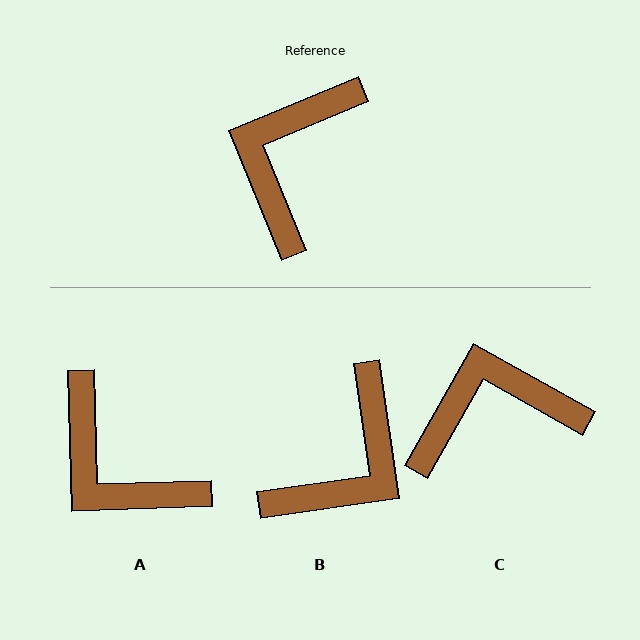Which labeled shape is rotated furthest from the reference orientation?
B, about 166 degrees away.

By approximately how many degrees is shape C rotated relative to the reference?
Approximately 52 degrees clockwise.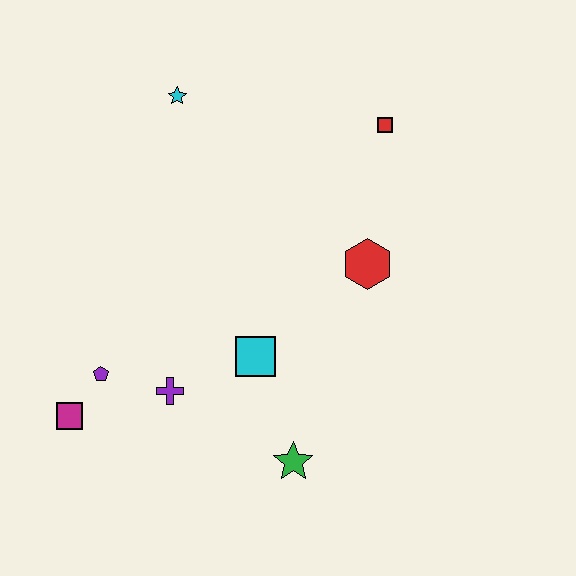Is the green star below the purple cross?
Yes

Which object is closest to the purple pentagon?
The magenta square is closest to the purple pentagon.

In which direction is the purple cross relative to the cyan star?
The purple cross is below the cyan star.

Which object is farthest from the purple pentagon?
The red square is farthest from the purple pentagon.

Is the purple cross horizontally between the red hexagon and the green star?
No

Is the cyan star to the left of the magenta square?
No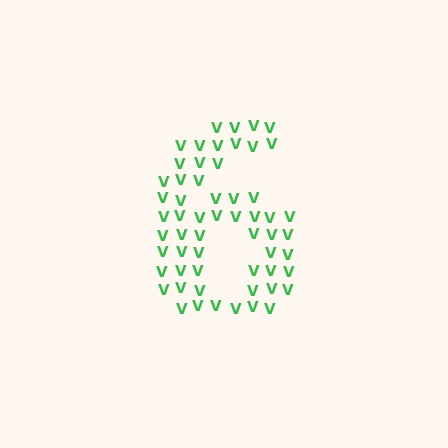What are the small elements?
The small elements are letter V's.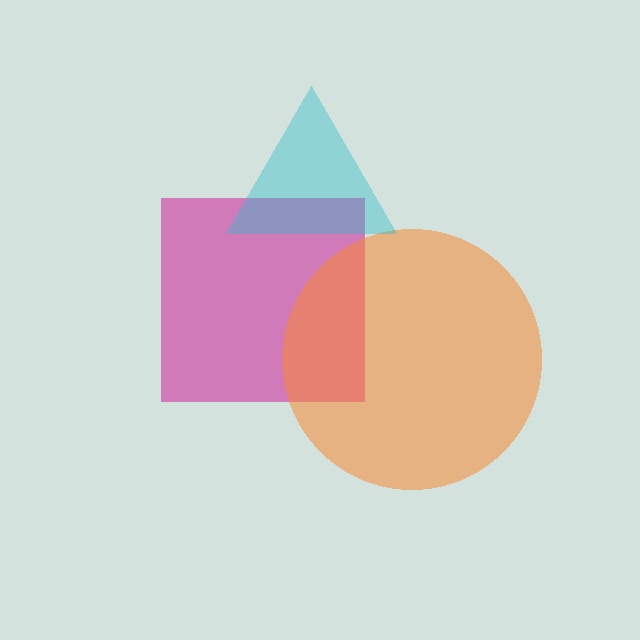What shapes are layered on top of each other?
The layered shapes are: a magenta square, an orange circle, a cyan triangle.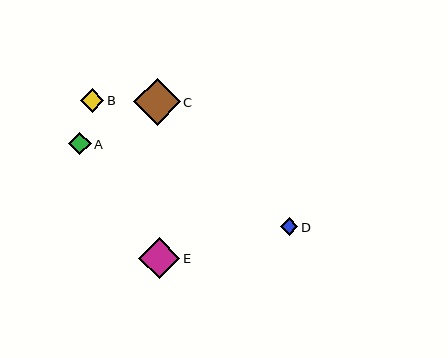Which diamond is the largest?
Diamond C is the largest with a size of approximately 47 pixels.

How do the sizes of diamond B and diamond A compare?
Diamond B and diamond A are approximately the same size.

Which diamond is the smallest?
Diamond D is the smallest with a size of approximately 17 pixels.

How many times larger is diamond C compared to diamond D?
Diamond C is approximately 2.7 times the size of diamond D.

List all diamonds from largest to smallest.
From largest to smallest: C, E, B, A, D.